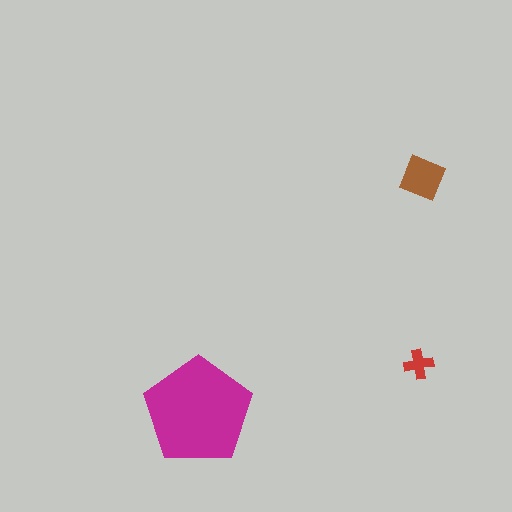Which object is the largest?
The magenta pentagon.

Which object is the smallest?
The red cross.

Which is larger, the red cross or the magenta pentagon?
The magenta pentagon.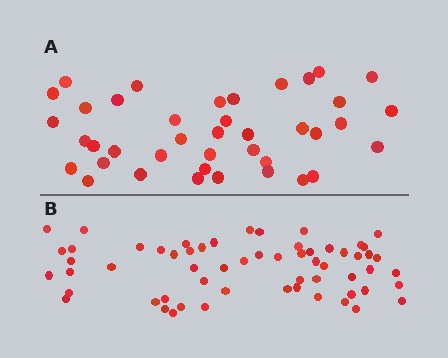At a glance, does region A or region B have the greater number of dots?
Region B (the bottom region) has more dots.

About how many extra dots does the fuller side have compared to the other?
Region B has approximately 20 more dots than region A.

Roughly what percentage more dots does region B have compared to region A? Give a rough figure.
About 50% more.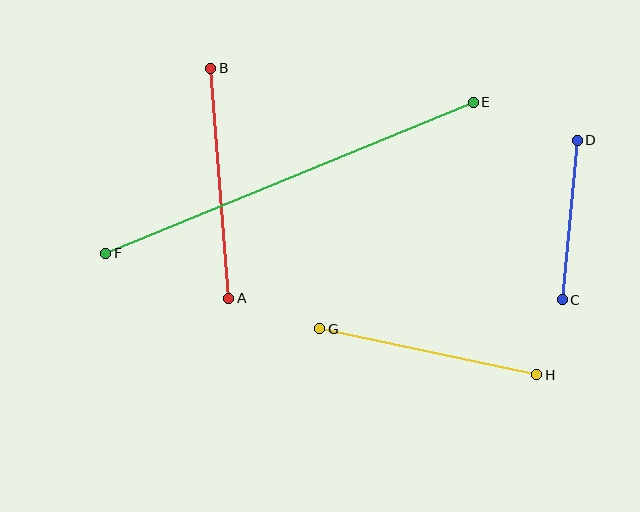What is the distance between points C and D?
The distance is approximately 160 pixels.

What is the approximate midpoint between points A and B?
The midpoint is at approximately (220, 183) pixels.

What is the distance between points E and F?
The distance is approximately 398 pixels.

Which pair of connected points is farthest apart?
Points E and F are farthest apart.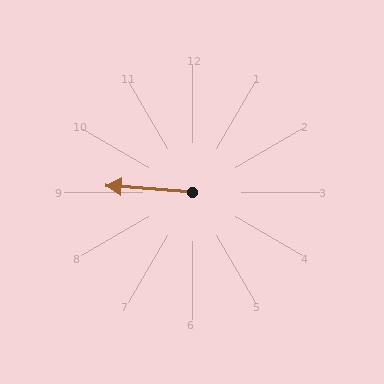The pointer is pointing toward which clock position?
Roughly 9 o'clock.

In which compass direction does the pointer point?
West.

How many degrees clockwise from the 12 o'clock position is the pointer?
Approximately 274 degrees.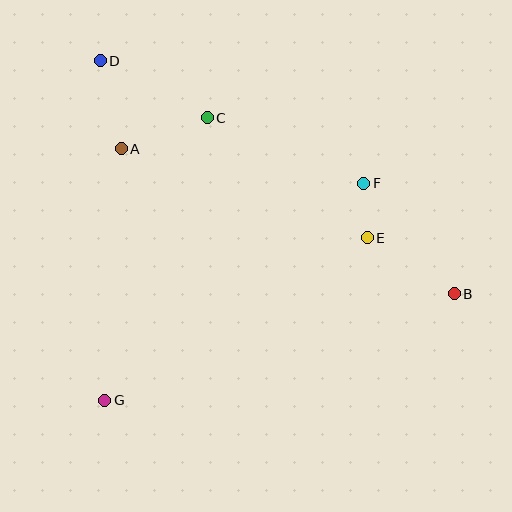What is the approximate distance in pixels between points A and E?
The distance between A and E is approximately 262 pixels.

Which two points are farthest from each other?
Points B and D are farthest from each other.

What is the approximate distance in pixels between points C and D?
The distance between C and D is approximately 121 pixels.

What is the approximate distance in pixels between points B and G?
The distance between B and G is approximately 365 pixels.